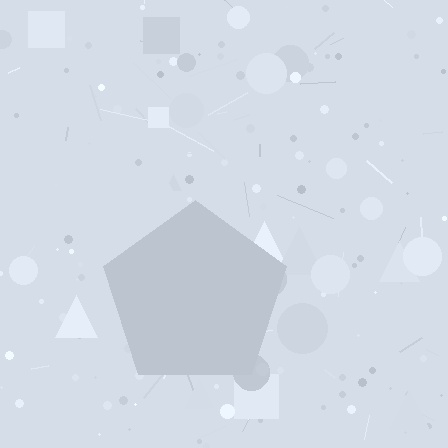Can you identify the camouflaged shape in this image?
The camouflaged shape is a pentagon.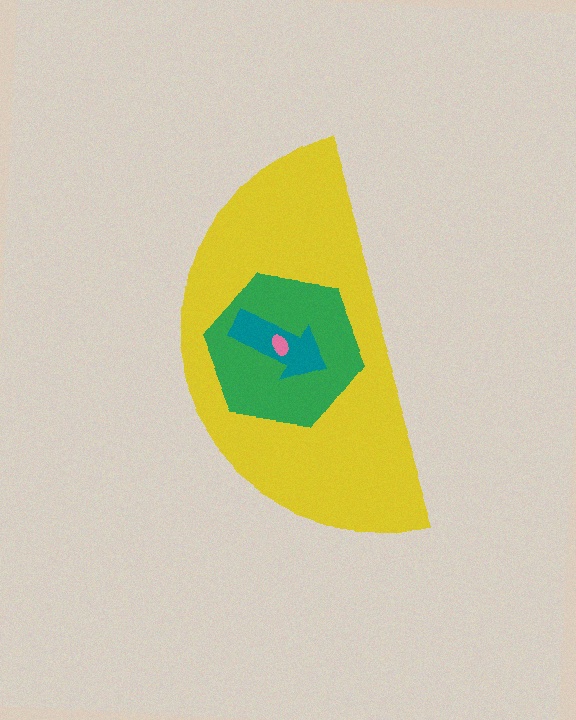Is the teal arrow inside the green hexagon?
Yes.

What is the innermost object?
The pink ellipse.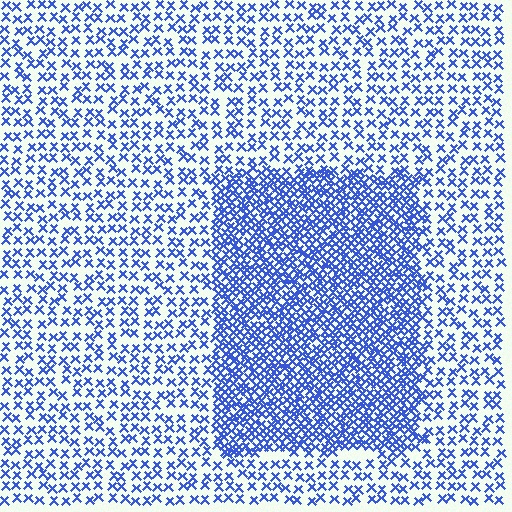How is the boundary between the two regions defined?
The boundary is defined by a change in element density (approximately 2.4x ratio). All elements are the same color, size, and shape.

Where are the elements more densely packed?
The elements are more densely packed inside the rectangle boundary.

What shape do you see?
I see a rectangle.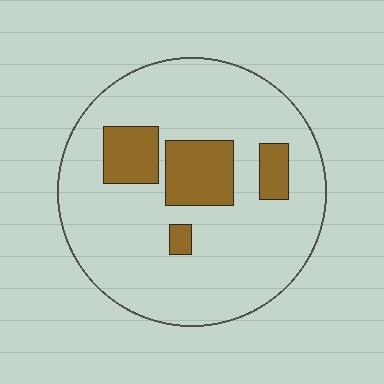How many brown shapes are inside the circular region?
4.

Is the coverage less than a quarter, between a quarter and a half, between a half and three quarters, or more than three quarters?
Less than a quarter.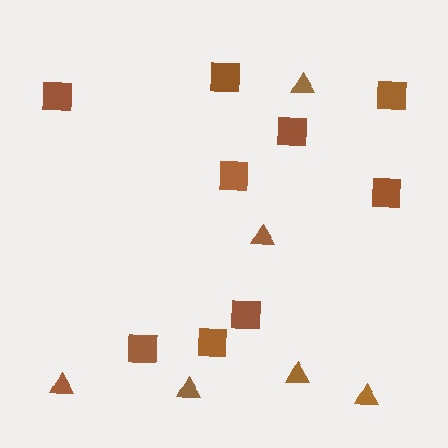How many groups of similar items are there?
There are 2 groups: one group of triangles (6) and one group of squares (9).